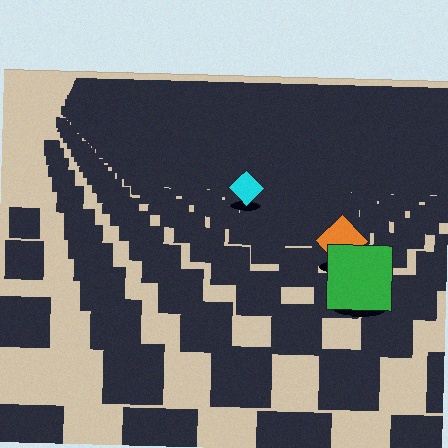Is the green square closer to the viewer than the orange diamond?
Yes. The green square is closer — you can tell from the texture gradient: the ground texture is coarser near it.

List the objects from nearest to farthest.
From nearest to farthest: the green square, the orange diamond, the cyan diamond.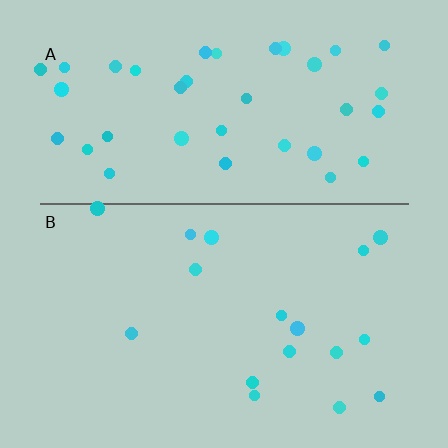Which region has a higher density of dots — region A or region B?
A (the top).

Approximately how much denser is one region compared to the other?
Approximately 2.3× — region A over region B.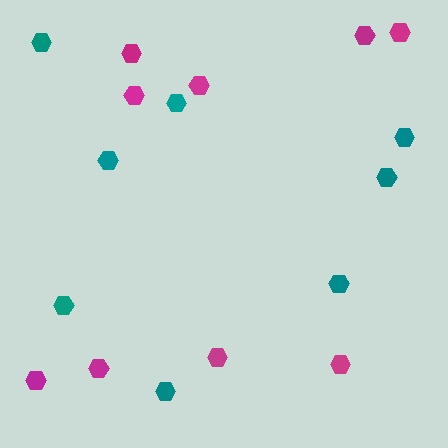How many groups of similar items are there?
There are 2 groups: one group of teal hexagons (8) and one group of magenta hexagons (9).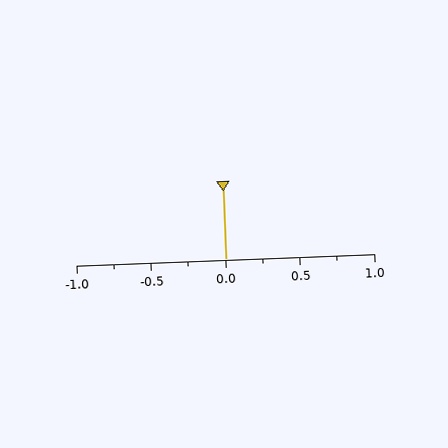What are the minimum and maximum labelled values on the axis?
The axis runs from -1.0 to 1.0.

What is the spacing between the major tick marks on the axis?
The major ticks are spaced 0.5 apart.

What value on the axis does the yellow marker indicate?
The marker indicates approximately 0.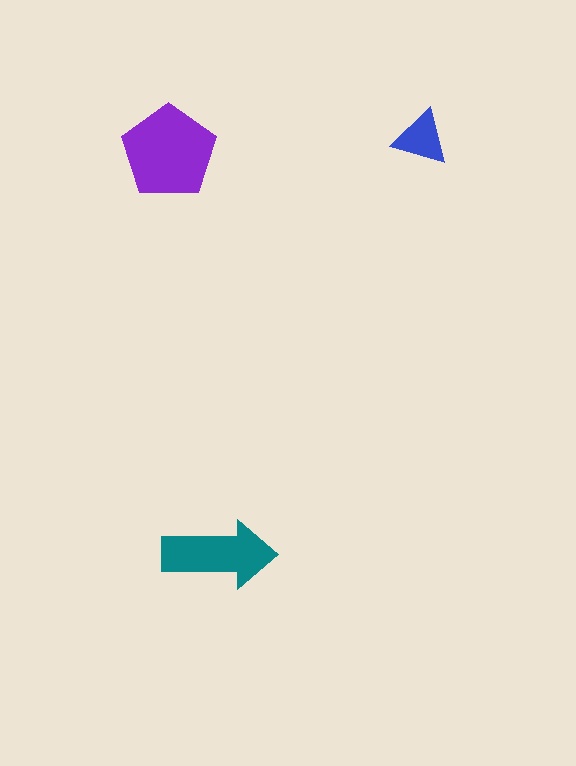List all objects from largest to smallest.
The purple pentagon, the teal arrow, the blue triangle.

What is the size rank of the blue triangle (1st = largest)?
3rd.